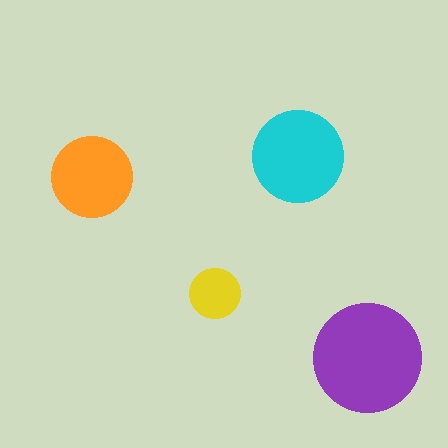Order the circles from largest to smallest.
the purple one, the cyan one, the orange one, the yellow one.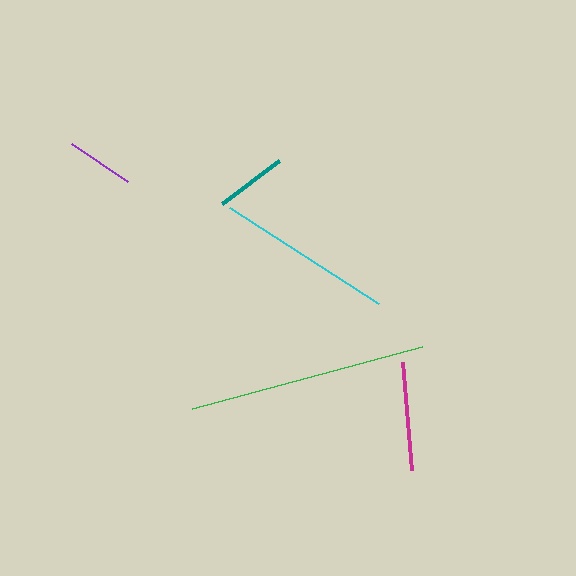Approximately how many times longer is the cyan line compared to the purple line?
The cyan line is approximately 2.6 times the length of the purple line.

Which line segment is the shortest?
The purple line is the shortest at approximately 68 pixels.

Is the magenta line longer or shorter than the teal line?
The magenta line is longer than the teal line.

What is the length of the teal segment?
The teal segment is approximately 71 pixels long.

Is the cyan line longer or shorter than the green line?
The green line is longer than the cyan line.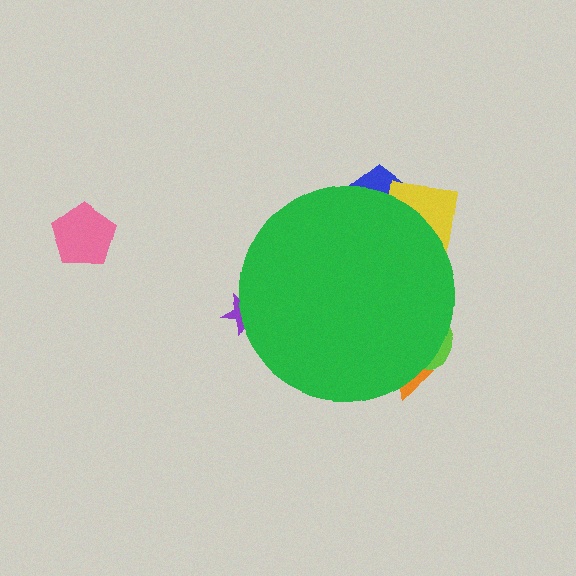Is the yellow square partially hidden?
Yes, the yellow square is partially hidden behind the green circle.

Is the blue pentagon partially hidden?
Yes, the blue pentagon is partially hidden behind the green circle.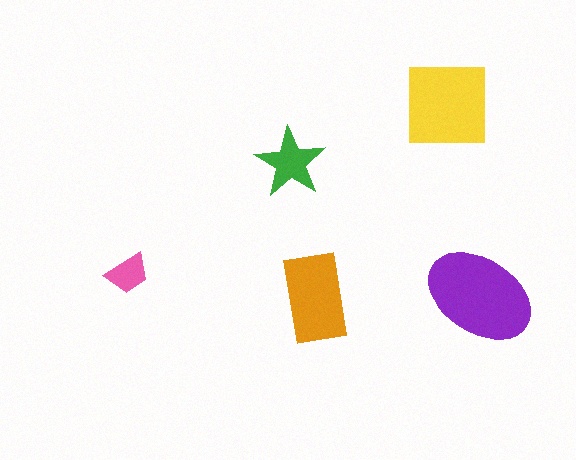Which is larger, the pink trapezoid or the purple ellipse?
The purple ellipse.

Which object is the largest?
The purple ellipse.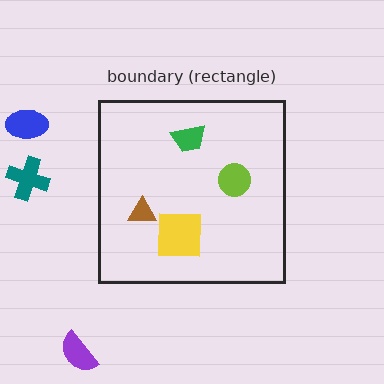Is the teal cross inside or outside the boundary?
Outside.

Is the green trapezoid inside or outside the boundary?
Inside.